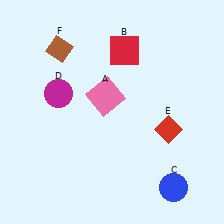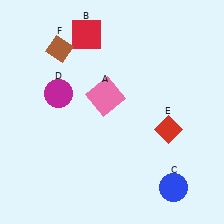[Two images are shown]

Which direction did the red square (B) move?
The red square (B) moved left.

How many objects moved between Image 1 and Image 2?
1 object moved between the two images.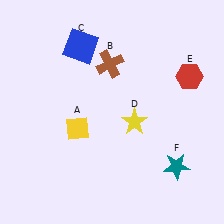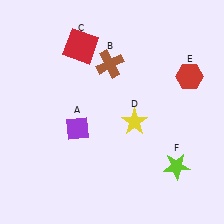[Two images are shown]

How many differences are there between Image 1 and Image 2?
There are 3 differences between the two images.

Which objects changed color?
A changed from yellow to purple. C changed from blue to red. F changed from teal to lime.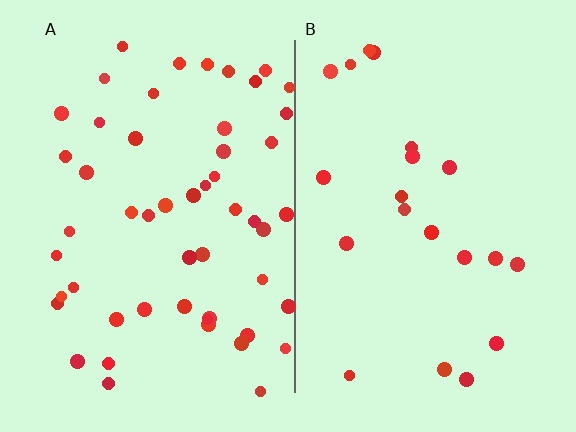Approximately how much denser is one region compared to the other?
Approximately 2.5× — region A over region B.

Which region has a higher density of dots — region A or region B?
A (the left).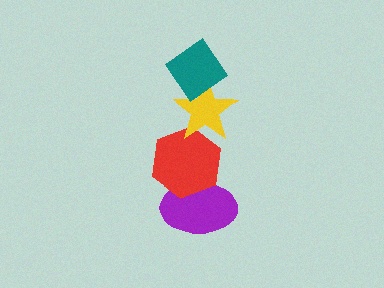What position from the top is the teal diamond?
The teal diamond is 1st from the top.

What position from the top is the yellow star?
The yellow star is 2nd from the top.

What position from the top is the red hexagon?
The red hexagon is 3rd from the top.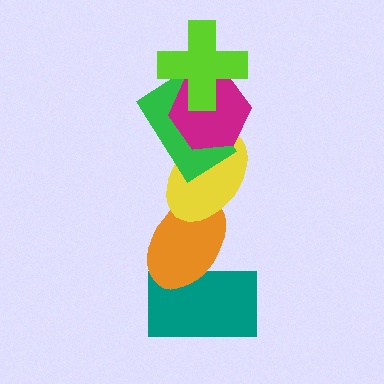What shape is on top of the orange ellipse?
The yellow ellipse is on top of the orange ellipse.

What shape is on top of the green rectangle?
The magenta hexagon is on top of the green rectangle.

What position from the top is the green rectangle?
The green rectangle is 3rd from the top.